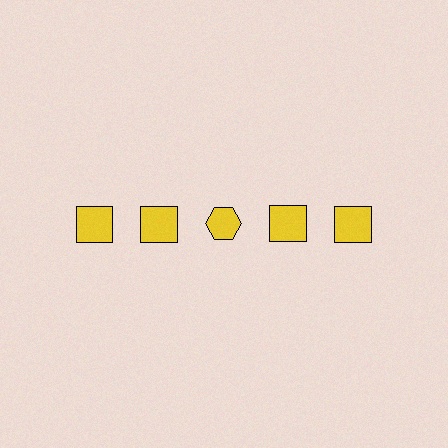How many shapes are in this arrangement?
There are 5 shapes arranged in a grid pattern.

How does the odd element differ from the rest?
It has a different shape: hexagon instead of square.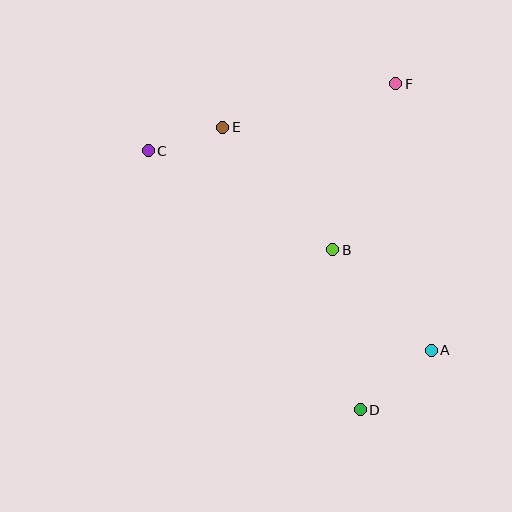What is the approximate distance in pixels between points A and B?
The distance between A and B is approximately 141 pixels.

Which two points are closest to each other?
Points C and E are closest to each other.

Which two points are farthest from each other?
Points A and C are farthest from each other.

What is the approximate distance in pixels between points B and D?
The distance between B and D is approximately 162 pixels.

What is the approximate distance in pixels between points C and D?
The distance between C and D is approximately 334 pixels.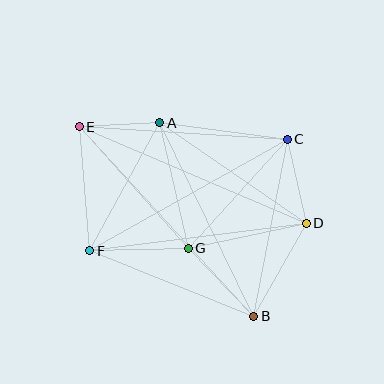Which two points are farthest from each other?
Points B and E are farthest from each other.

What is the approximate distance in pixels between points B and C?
The distance between B and C is approximately 180 pixels.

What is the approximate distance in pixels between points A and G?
The distance between A and G is approximately 129 pixels.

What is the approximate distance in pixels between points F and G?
The distance between F and G is approximately 99 pixels.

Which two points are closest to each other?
Points A and E are closest to each other.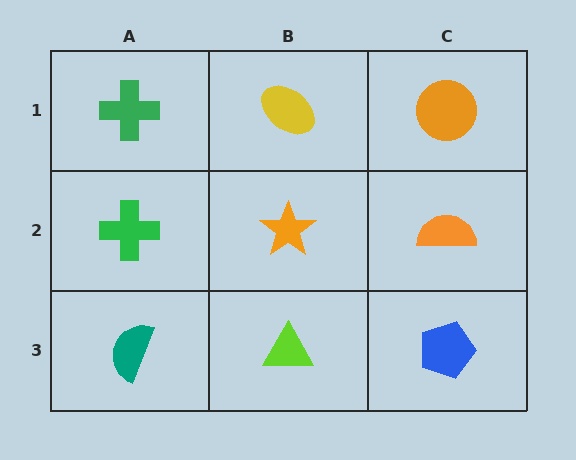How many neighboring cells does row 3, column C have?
2.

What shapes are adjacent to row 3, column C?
An orange semicircle (row 2, column C), a lime triangle (row 3, column B).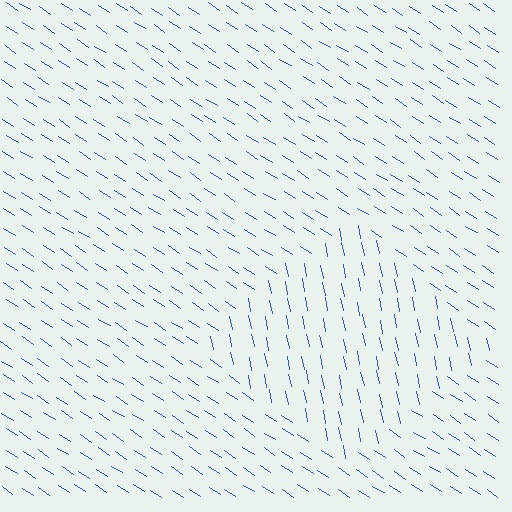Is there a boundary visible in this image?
Yes, there is a texture boundary formed by a change in line orientation.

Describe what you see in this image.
The image is filled with small blue line segments. A diamond region in the image has lines oriented differently from the surrounding lines, creating a visible texture boundary.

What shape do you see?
I see a diamond.